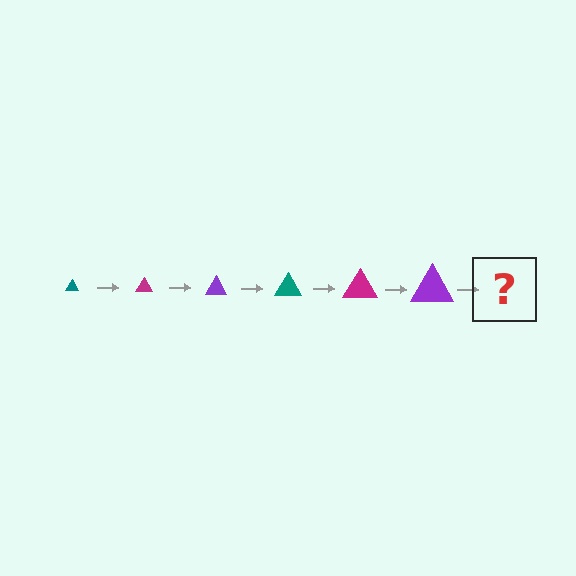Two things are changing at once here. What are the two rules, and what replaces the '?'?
The two rules are that the triangle grows larger each step and the color cycles through teal, magenta, and purple. The '?' should be a teal triangle, larger than the previous one.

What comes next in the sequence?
The next element should be a teal triangle, larger than the previous one.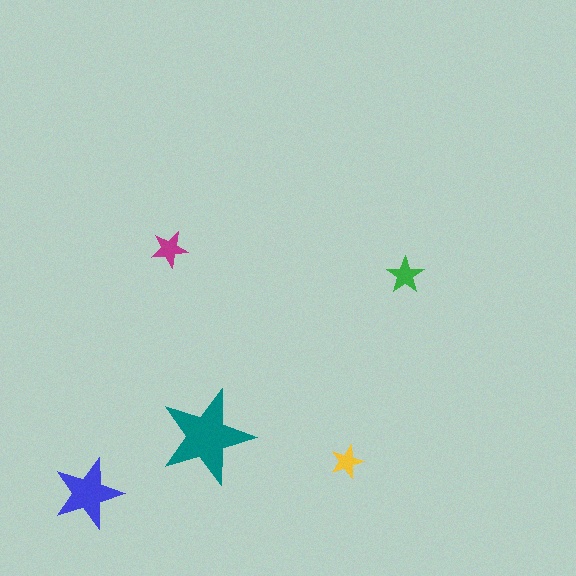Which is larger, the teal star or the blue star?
The teal one.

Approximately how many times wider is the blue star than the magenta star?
About 2 times wider.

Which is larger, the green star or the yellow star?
The green one.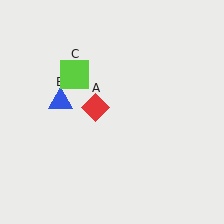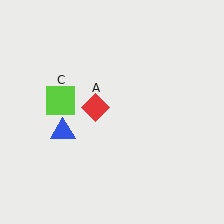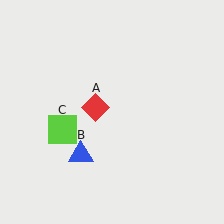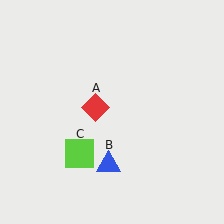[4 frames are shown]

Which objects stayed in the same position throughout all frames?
Red diamond (object A) remained stationary.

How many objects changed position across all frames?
2 objects changed position: blue triangle (object B), lime square (object C).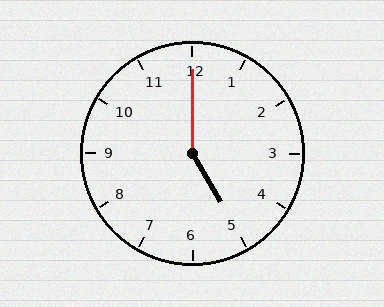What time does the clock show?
5:00.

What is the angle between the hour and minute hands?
Approximately 150 degrees.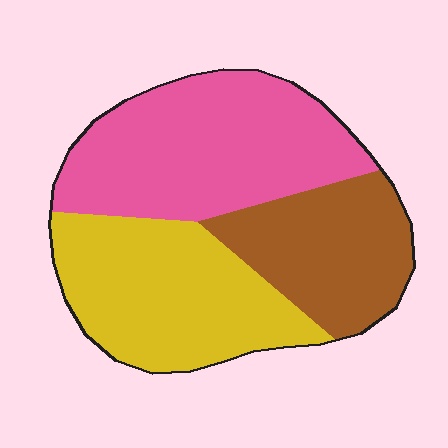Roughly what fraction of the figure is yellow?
Yellow covers about 35% of the figure.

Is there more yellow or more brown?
Yellow.